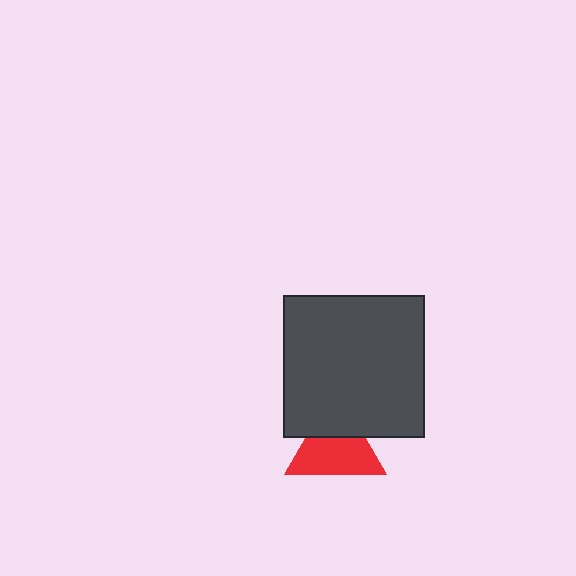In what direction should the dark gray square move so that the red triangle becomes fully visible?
The dark gray square should move up. That is the shortest direction to clear the overlap and leave the red triangle fully visible.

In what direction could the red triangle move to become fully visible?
The red triangle could move down. That would shift it out from behind the dark gray square entirely.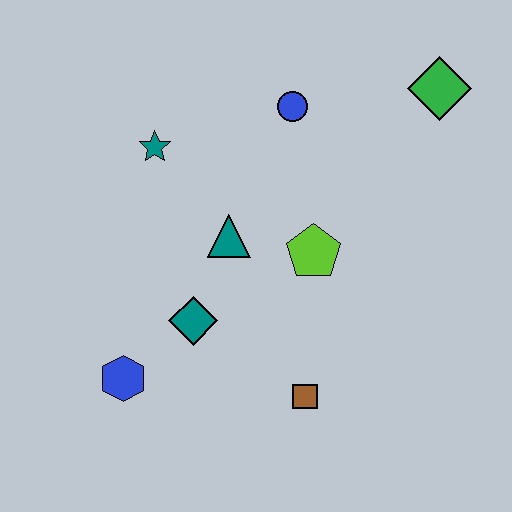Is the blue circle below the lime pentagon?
No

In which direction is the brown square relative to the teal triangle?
The brown square is below the teal triangle.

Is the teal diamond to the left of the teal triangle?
Yes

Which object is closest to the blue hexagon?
The teal diamond is closest to the blue hexagon.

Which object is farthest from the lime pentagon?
The blue hexagon is farthest from the lime pentagon.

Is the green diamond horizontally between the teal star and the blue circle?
No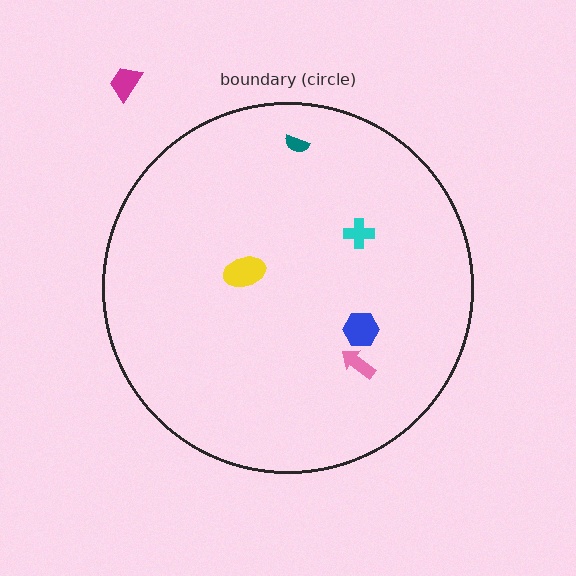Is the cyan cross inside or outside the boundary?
Inside.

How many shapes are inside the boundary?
5 inside, 1 outside.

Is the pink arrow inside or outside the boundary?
Inside.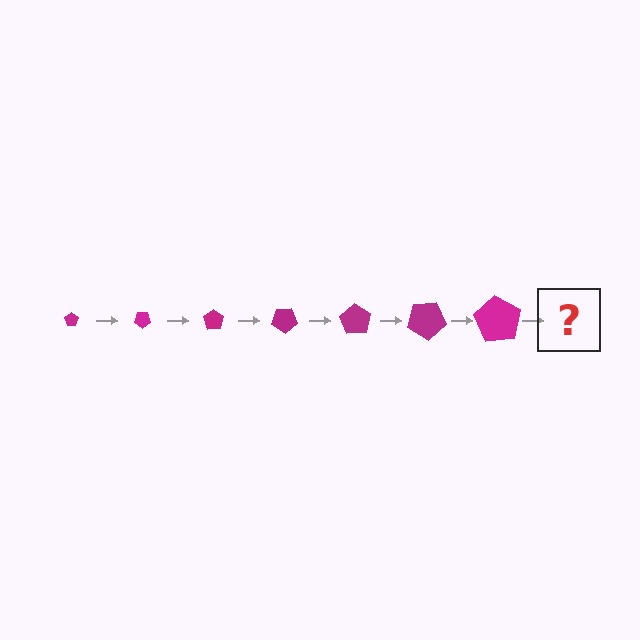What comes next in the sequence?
The next element should be a pentagon, larger than the previous one and rotated 245 degrees from the start.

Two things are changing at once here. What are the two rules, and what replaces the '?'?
The two rules are that the pentagon grows larger each step and it rotates 35 degrees each step. The '?' should be a pentagon, larger than the previous one and rotated 245 degrees from the start.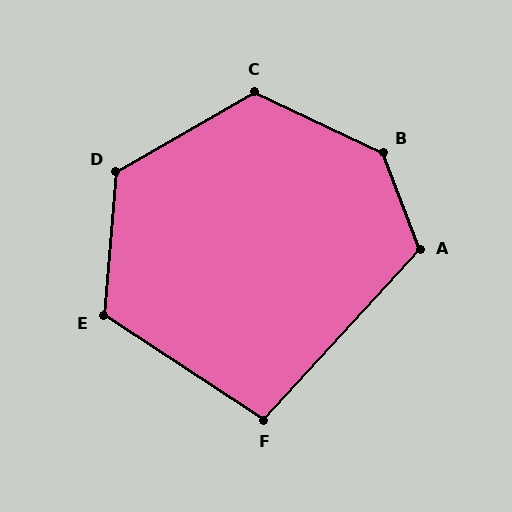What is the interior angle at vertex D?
Approximately 125 degrees (obtuse).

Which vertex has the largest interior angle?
B, at approximately 136 degrees.